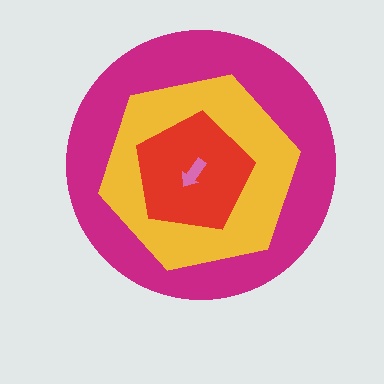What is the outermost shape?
The magenta circle.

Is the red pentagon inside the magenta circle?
Yes.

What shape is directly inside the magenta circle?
The yellow hexagon.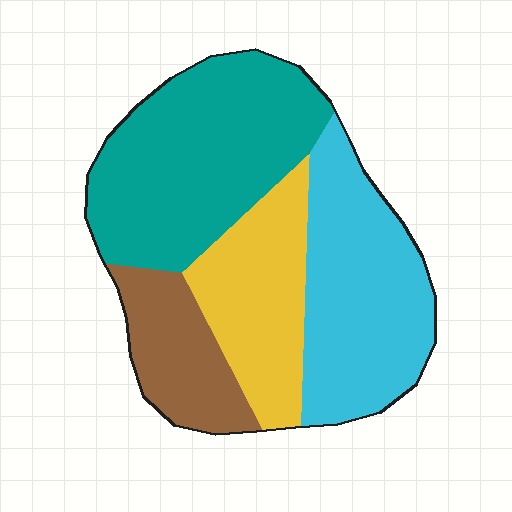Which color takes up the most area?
Teal, at roughly 35%.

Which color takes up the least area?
Brown, at roughly 15%.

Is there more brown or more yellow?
Yellow.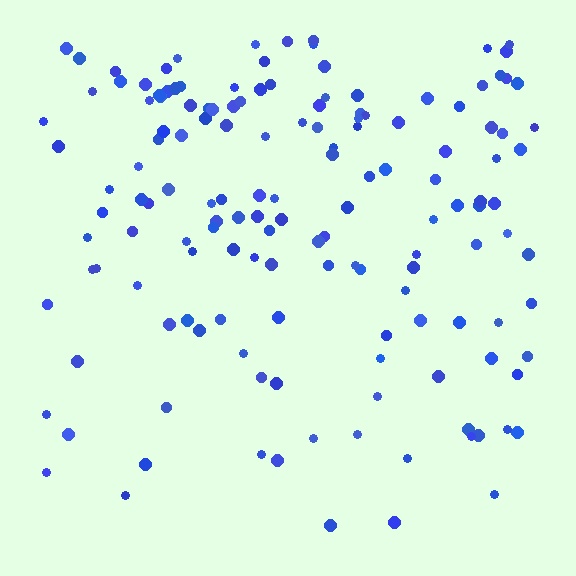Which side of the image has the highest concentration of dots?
The top.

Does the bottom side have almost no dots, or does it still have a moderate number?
Still a moderate number, just noticeably fewer than the top.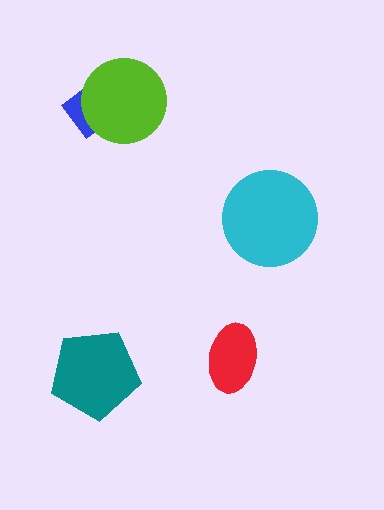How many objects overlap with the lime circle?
1 object overlaps with the lime circle.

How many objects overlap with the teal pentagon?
0 objects overlap with the teal pentagon.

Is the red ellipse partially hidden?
No, no other shape covers it.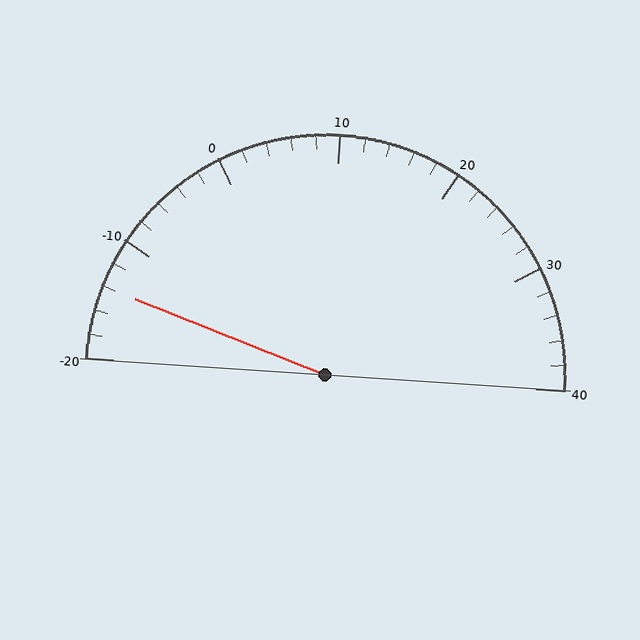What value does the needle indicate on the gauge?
The needle indicates approximately -14.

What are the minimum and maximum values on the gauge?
The gauge ranges from -20 to 40.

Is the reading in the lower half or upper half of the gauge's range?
The reading is in the lower half of the range (-20 to 40).